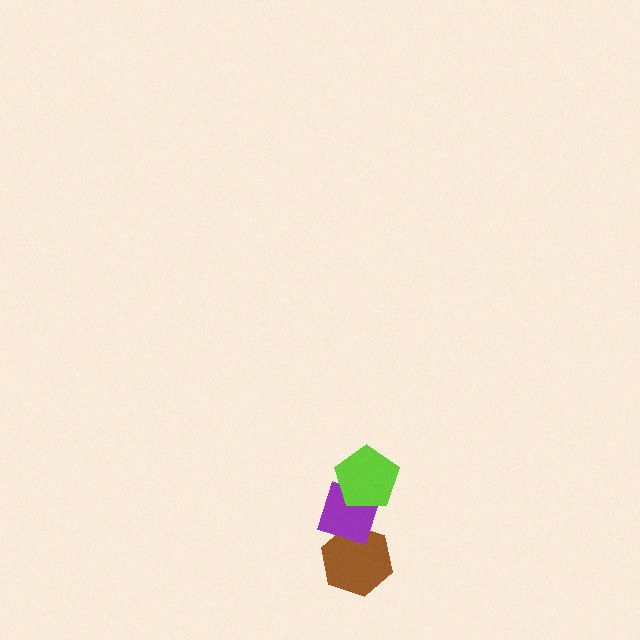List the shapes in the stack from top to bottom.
From top to bottom: the lime pentagon, the purple diamond, the brown hexagon.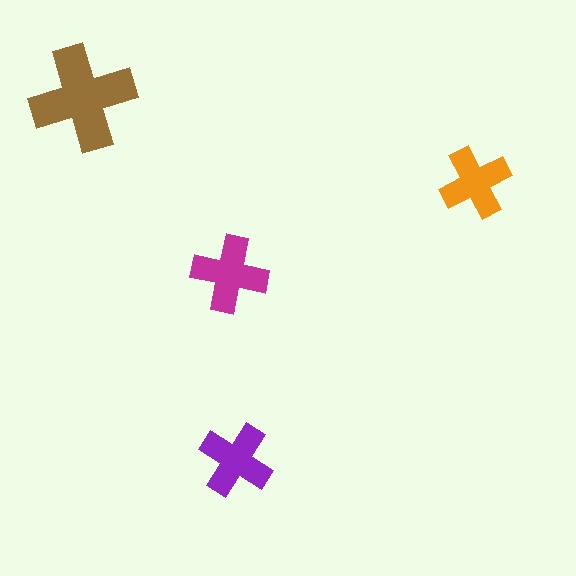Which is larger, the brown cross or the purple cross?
The brown one.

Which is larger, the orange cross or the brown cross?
The brown one.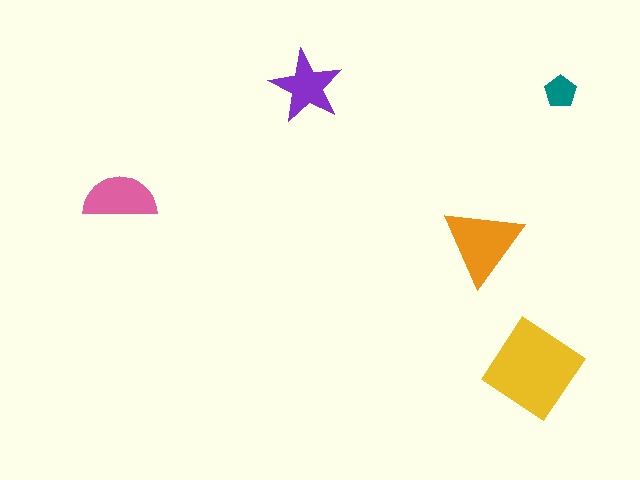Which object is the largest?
The yellow diamond.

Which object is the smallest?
The teal pentagon.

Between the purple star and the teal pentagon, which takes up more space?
The purple star.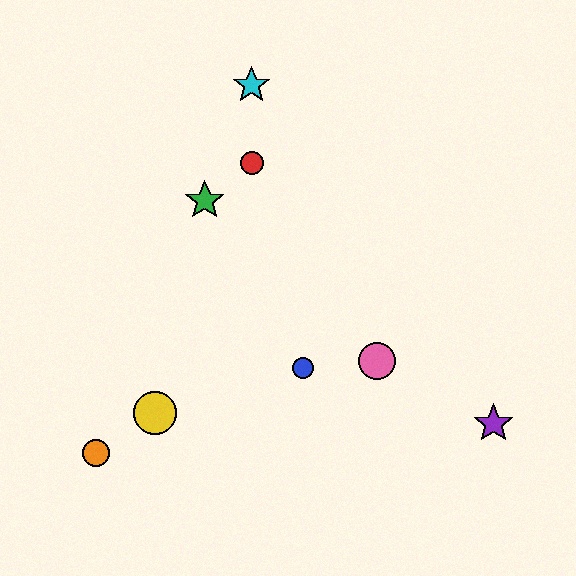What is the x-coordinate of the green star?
The green star is at x≈205.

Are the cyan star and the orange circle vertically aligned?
No, the cyan star is at x≈252 and the orange circle is at x≈96.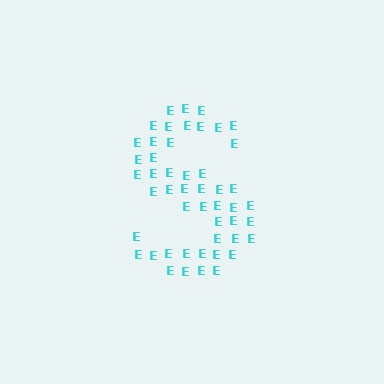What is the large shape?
The large shape is the letter S.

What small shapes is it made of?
It is made of small letter E's.